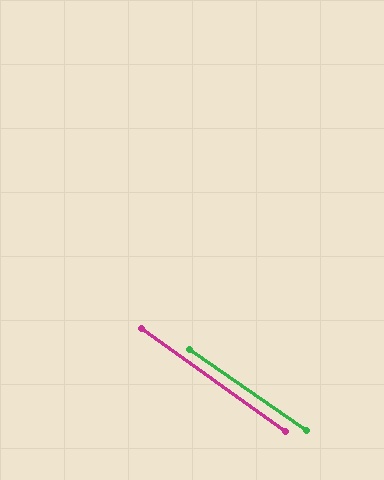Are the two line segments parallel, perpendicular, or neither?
Parallel — their directions differ by only 0.7°.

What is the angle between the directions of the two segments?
Approximately 1 degree.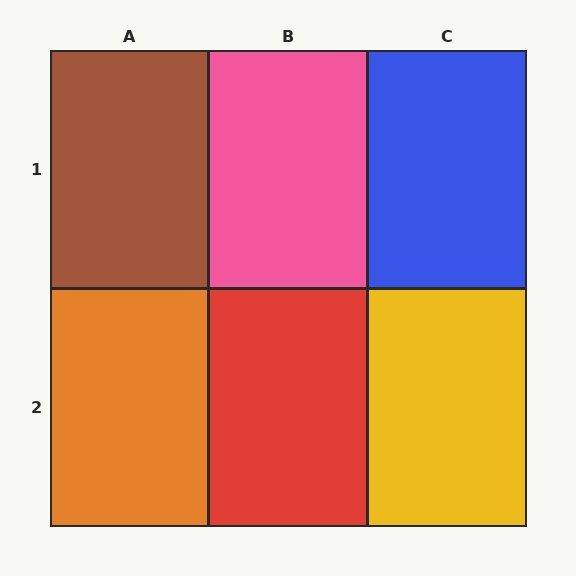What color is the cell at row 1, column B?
Pink.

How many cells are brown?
1 cell is brown.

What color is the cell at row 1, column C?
Blue.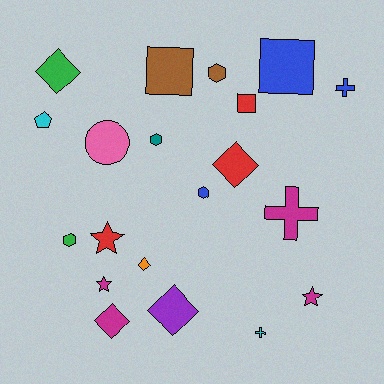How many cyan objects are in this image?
There are 2 cyan objects.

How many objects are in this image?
There are 20 objects.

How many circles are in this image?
There is 1 circle.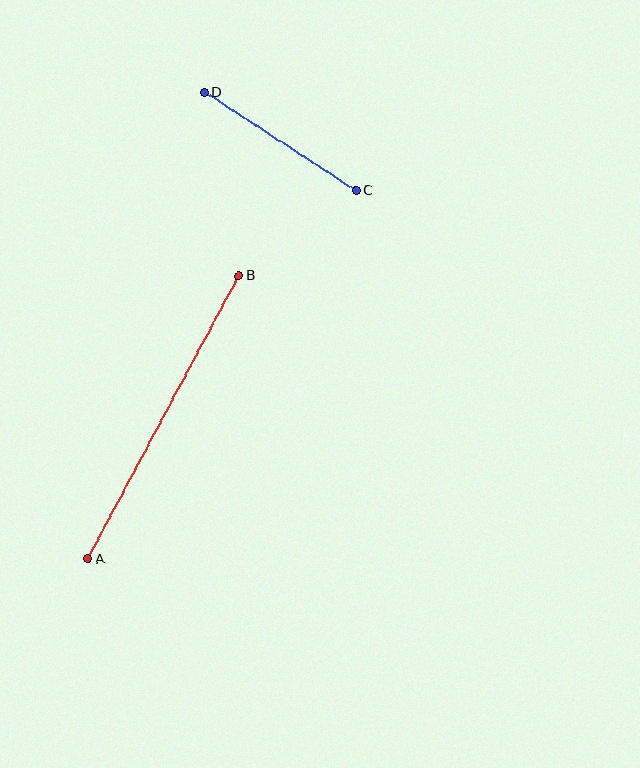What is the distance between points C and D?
The distance is approximately 180 pixels.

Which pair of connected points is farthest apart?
Points A and B are farthest apart.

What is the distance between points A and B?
The distance is approximately 321 pixels.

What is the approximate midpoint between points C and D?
The midpoint is at approximately (280, 141) pixels.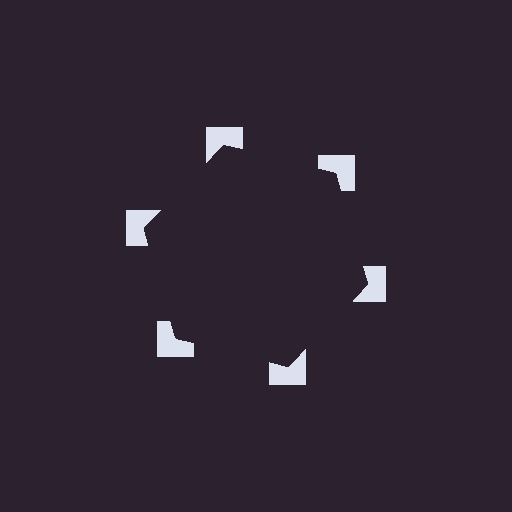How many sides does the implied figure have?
6 sides.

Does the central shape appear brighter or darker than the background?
It typically appears slightly darker than the background, even though no actual brightness change is drawn.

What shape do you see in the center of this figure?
An illusory hexagon — its edges are inferred from the aligned wedge cuts in the notched squares, not physically drawn.